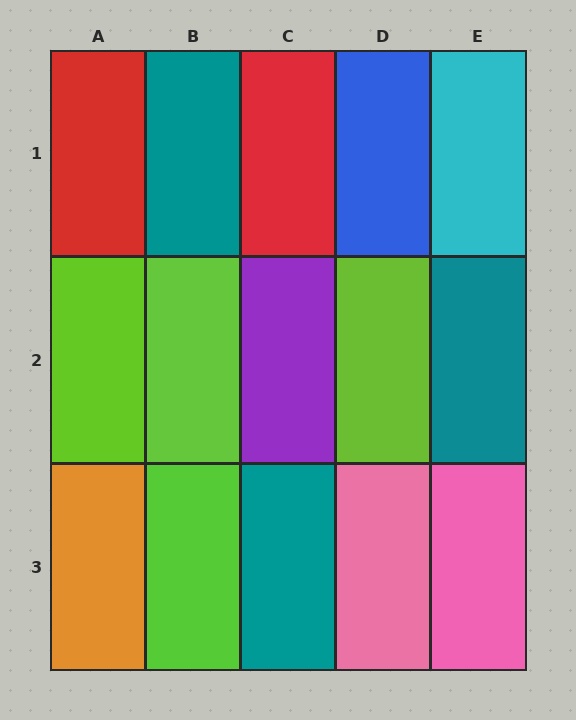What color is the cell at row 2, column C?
Purple.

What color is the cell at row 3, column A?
Orange.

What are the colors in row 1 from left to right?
Red, teal, red, blue, cyan.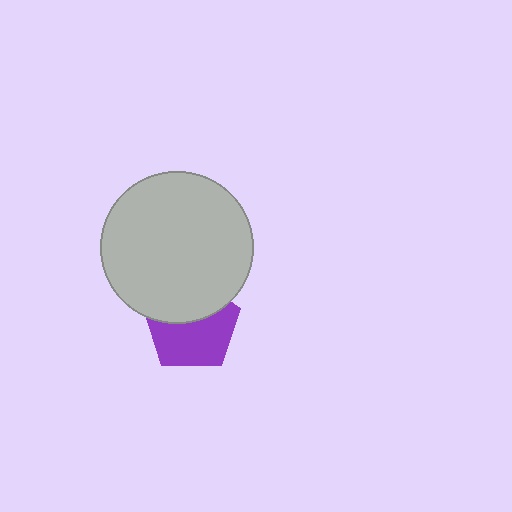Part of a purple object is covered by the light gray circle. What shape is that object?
It is a pentagon.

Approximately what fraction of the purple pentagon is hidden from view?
Roughly 41% of the purple pentagon is hidden behind the light gray circle.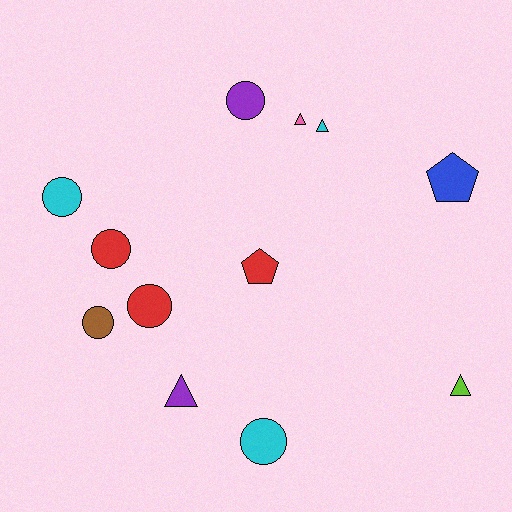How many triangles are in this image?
There are 4 triangles.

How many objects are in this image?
There are 12 objects.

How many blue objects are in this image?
There is 1 blue object.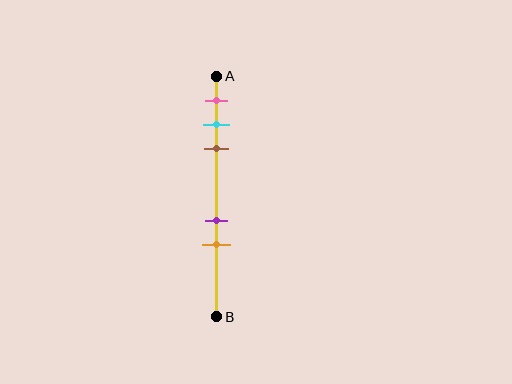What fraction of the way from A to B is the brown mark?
The brown mark is approximately 30% (0.3) of the way from A to B.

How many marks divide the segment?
There are 5 marks dividing the segment.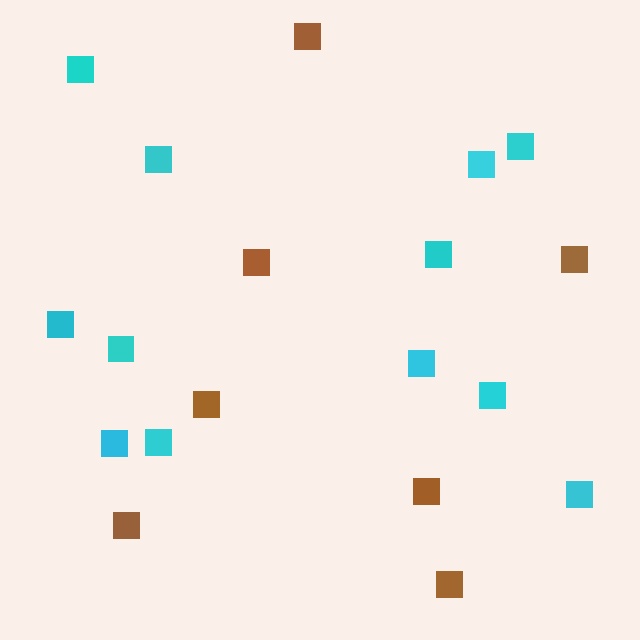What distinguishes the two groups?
There are 2 groups: one group of cyan squares (12) and one group of brown squares (7).